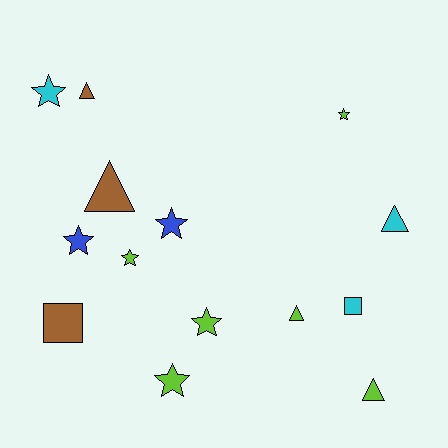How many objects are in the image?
There are 14 objects.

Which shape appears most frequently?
Star, with 7 objects.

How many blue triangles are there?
There are no blue triangles.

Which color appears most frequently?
Lime, with 6 objects.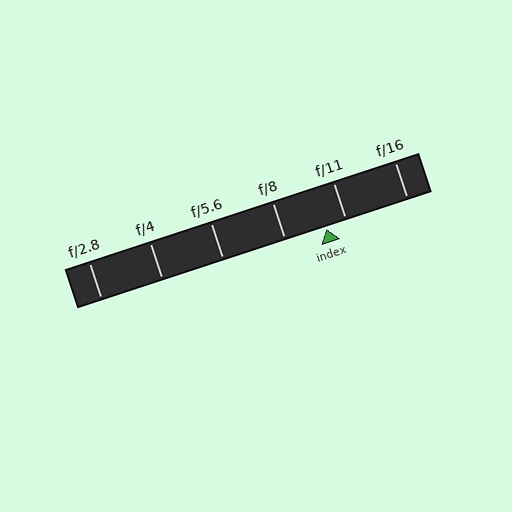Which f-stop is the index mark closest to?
The index mark is closest to f/11.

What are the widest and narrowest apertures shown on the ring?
The widest aperture shown is f/2.8 and the narrowest is f/16.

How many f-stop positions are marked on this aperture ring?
There are 6 f-stop positions marked.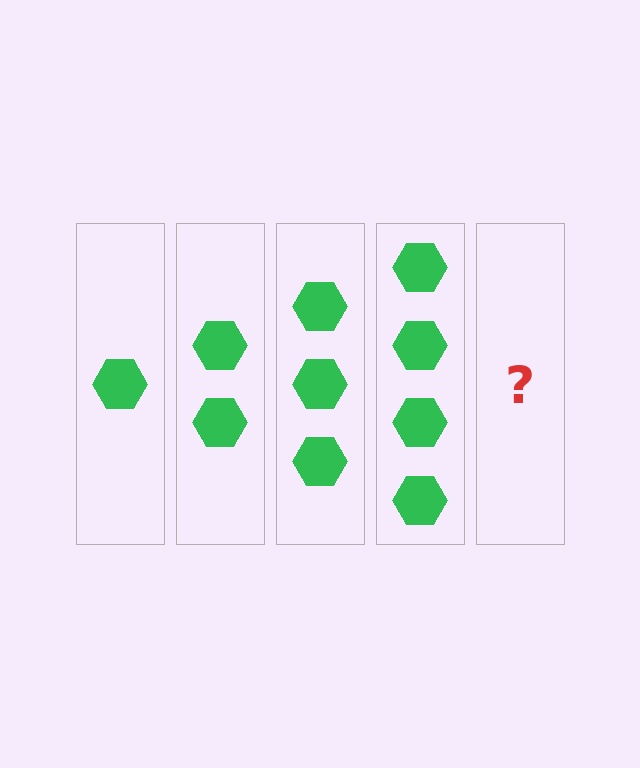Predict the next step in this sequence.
The next step is 5 hexagons.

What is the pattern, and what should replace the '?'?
The pattern is that each step adds one more hexagon. The '?' should be 5 hexagons.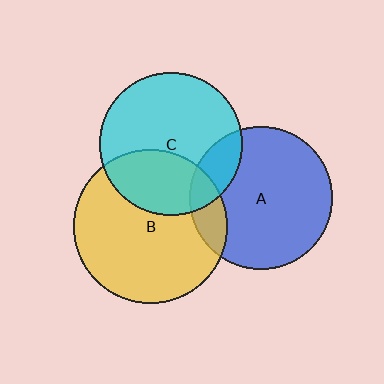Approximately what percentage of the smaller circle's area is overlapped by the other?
Approximately 15%.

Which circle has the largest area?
Circle B (yellow).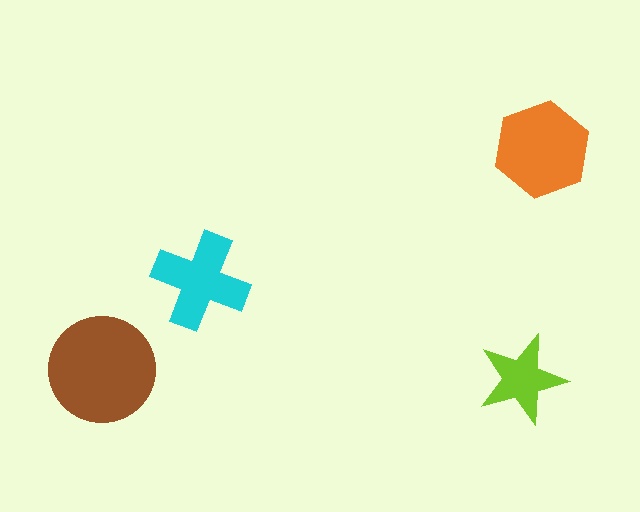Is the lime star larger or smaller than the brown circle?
Smaller.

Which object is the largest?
The brown circle.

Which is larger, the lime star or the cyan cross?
The cyan cross.